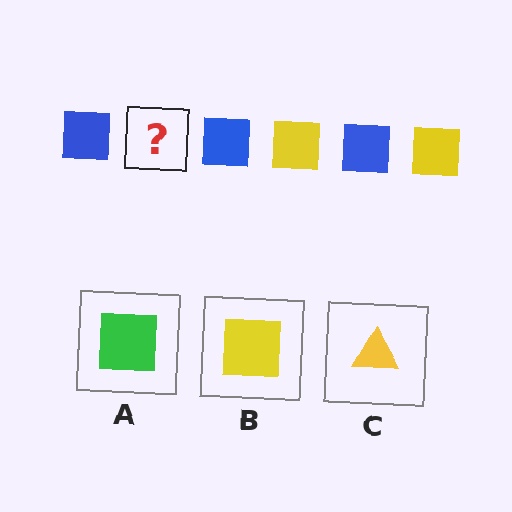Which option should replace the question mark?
Option B.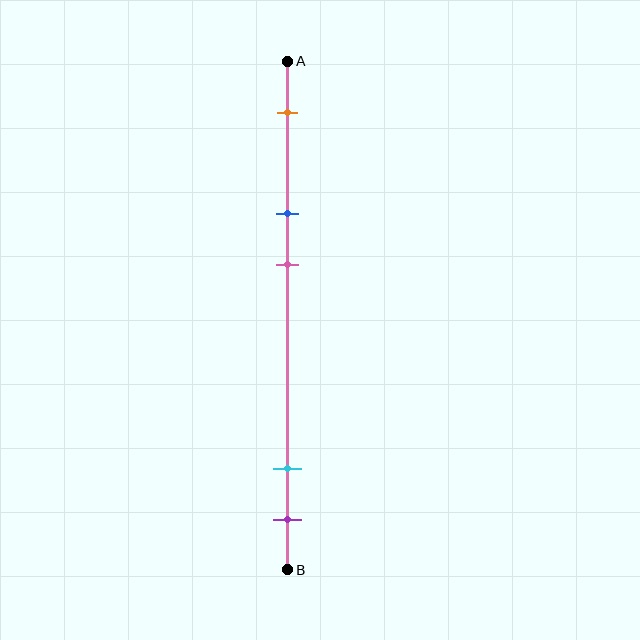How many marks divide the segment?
There are 5 marks dividing the segment.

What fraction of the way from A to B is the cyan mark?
The cyan mark is approximately 80% (0.8) of the way from A to B.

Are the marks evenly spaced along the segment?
No, the marks are not evenly spaced.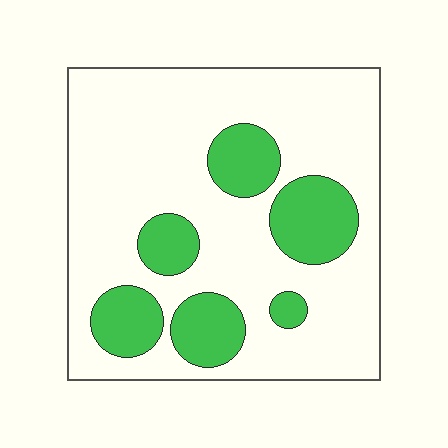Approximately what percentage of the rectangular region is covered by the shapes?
Approximately 25%.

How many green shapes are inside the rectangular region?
6.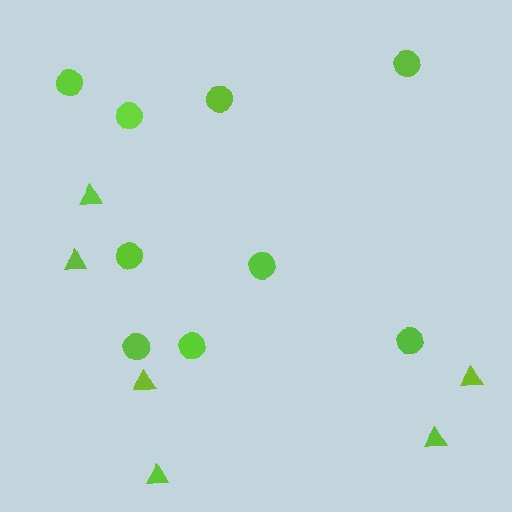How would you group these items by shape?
There are 2 groups: one group of triangles (6) and one group of circles (9).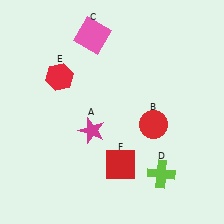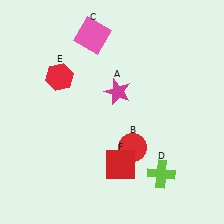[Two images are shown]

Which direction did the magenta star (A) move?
The magenta star (A) moved up.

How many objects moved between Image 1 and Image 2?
2 objects moved between the two images.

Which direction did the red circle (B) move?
The red circle (B) moved down.